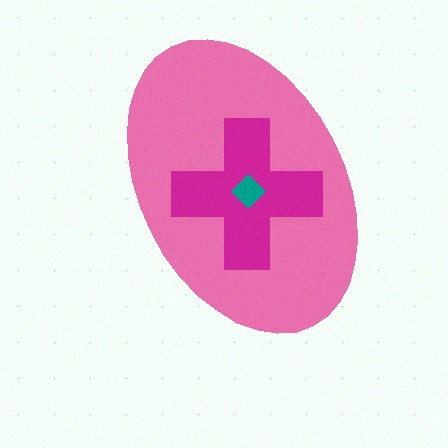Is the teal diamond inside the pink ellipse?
Yes.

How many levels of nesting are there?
3.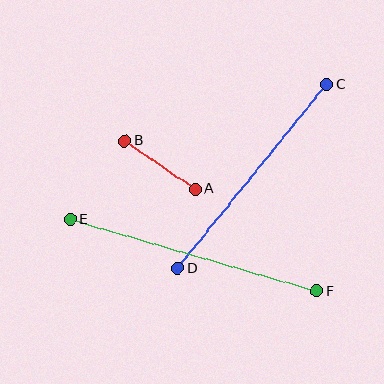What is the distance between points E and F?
The distance is approximately 257 pixels.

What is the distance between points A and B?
The distance is approximately 85 pixels.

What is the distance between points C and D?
The distance is approximately 236 pixels.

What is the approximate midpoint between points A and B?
The midpoint is at approximately (160, 165) pixels.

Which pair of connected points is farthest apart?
Points E and F are farthest apart.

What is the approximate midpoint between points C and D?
The midpoint is at approximately (252, 177) pixels.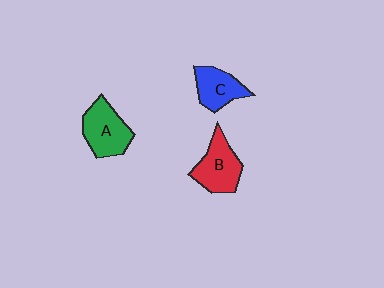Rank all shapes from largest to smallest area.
From largest to smallest: A (green), B (red), C (blue).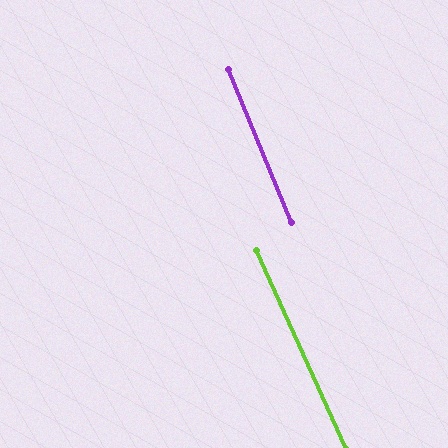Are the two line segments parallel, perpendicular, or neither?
Parallel — their directions differ by only 1.8°.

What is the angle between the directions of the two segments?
Approximately 2 degrees.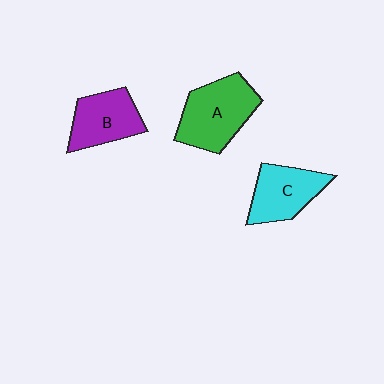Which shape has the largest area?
Shape A (green).